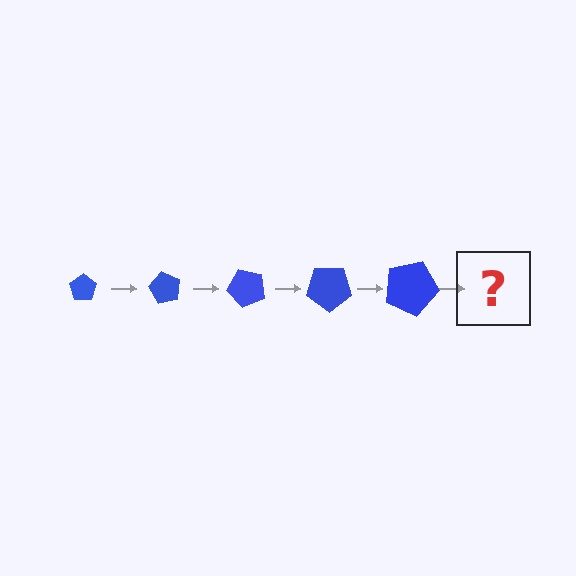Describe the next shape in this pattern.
It should be a pentagon, larger than the previous one and rotated 300 degrees from the start.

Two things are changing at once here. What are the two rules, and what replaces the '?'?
The two rules are that the pentagon grows larger each step and it rotates 60 degrees each step. The '?' should be a pentagon, larger than the previous one and rotated 300 degrees from the start.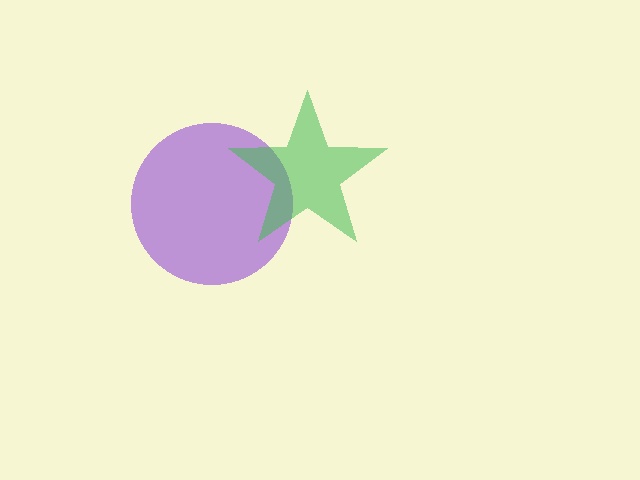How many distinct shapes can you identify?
There are 2 distinct shapes: a purple circle, a green star.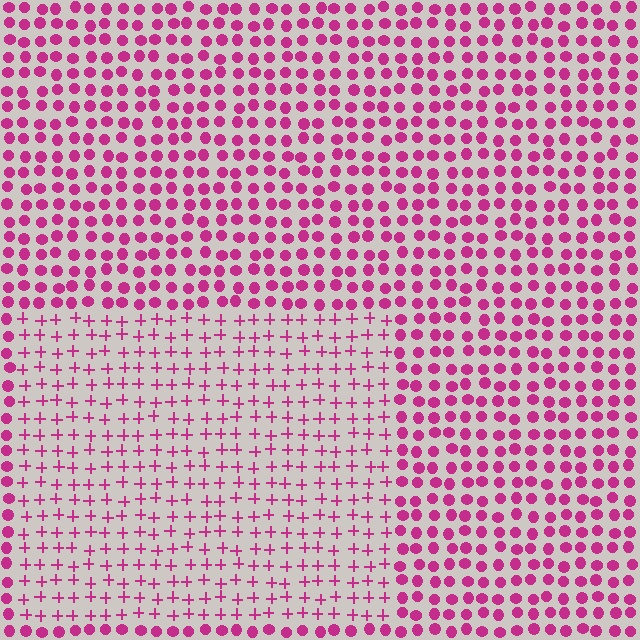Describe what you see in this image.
The image is filled with small magenta elements arranged in a uniform grid. A rectangle-shaped region contains plus signs, while the surrounding area contains circles. The boundary is defined purely by the change in element shape.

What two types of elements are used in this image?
The image uses plus signs inside the rectangle region and circles outside it.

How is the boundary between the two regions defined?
The boundary is defined by a change in element shape: plus signs inside vs. circles outside. All elements share the same color and spacing.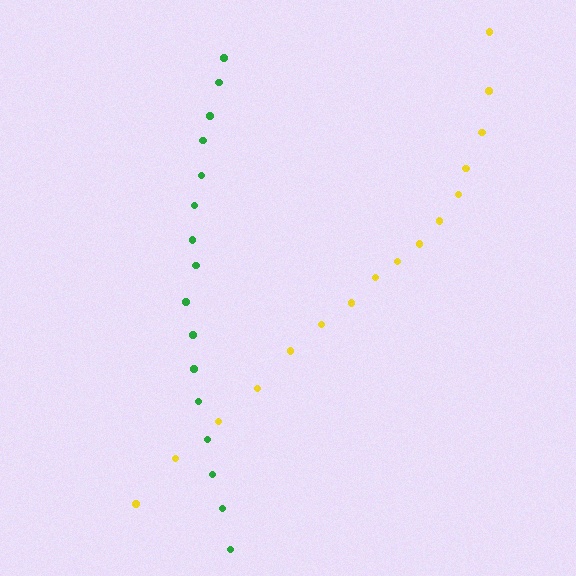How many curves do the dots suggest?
There are 2 distinct paths.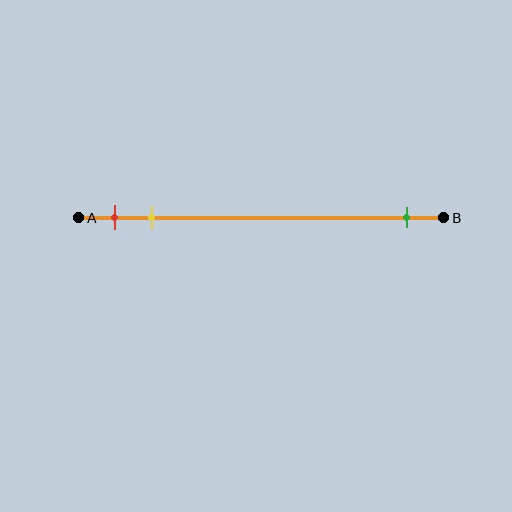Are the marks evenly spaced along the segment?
No, the marks are not evenly spaced.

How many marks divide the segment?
There are 3 marks dividing the segment.